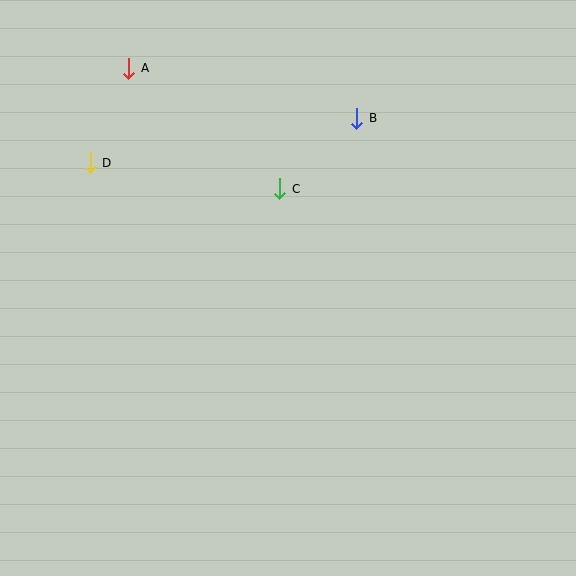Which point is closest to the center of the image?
Point C at (280, 189) is closest to the center.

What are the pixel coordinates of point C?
Point C is at (280, 189).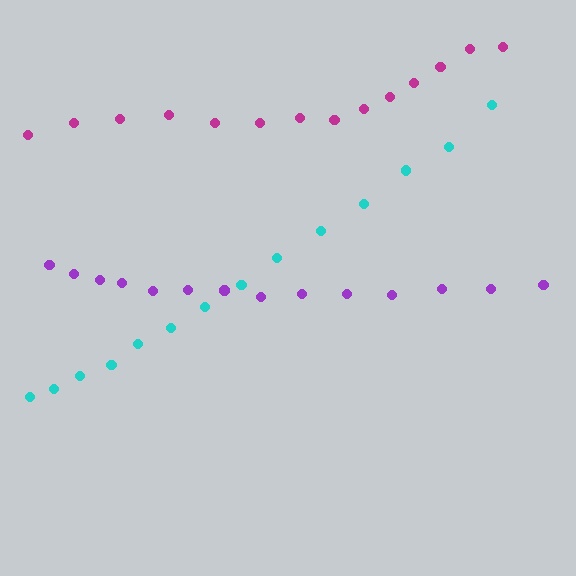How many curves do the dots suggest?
There are 3 distinct paths.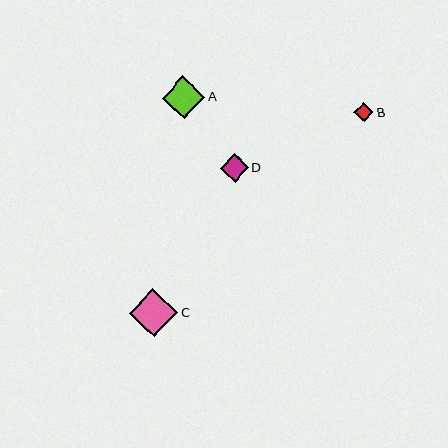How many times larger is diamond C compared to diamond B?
Diamond C is approximately 2.5 times the size of diamond B.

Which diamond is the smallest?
Diamond B is the smallest with a size of approximately 19 pixels.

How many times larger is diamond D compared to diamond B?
Diamond D is approximately 1.5 times the size of diamond B.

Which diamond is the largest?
Diamond C is the largest with a size of approximately 49 pixels.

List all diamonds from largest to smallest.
From largest to smallest: C, A, D, B.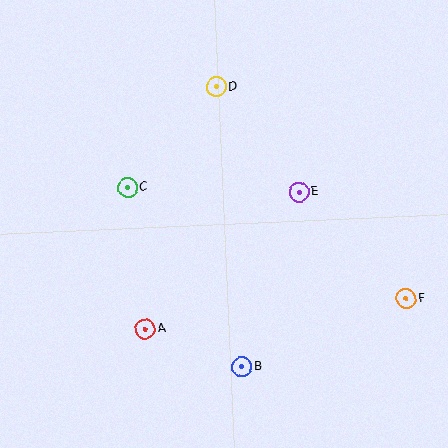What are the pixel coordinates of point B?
Point B is at (242, 367).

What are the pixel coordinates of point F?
Point F is at (406, 299).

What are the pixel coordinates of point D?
Point D is at (216, 87).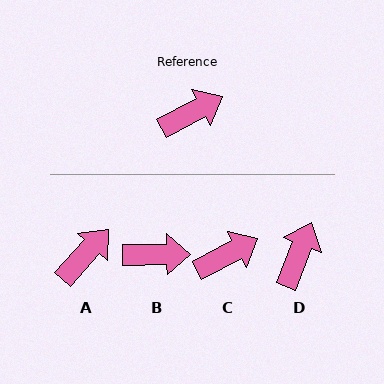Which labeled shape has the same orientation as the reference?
C.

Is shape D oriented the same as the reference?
No, it is off by about 41 degrees.